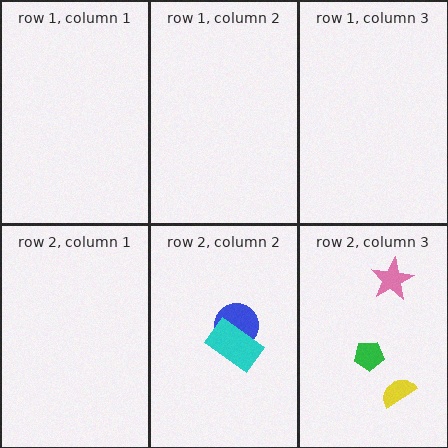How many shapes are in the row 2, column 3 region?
3.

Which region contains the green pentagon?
The row 2, column 3 region.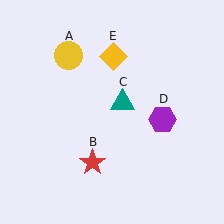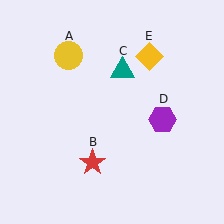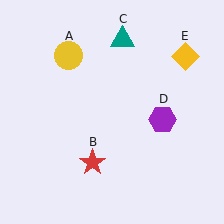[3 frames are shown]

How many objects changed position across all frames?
2 objects changed position: teal triangle (object C), yellow diamond (object E).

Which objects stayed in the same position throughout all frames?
Yellow circle (object A) and red star (object B) and purple hexagon (object D) remained stationary.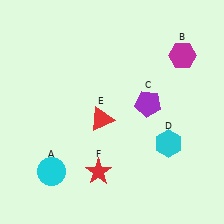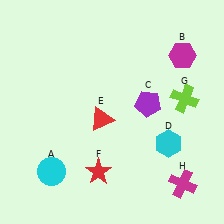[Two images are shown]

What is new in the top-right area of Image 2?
A lime cross (G) was added in the top-right area of Image 2.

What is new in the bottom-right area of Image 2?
A magenta cross (H) was added in the bottom-right area of Image 2.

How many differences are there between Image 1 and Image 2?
There are 2 differences between the two images.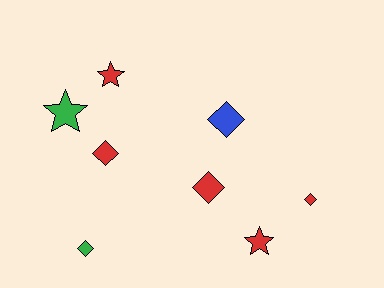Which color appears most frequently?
Red, with 5 objects.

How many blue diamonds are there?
There is 1 blue diamond.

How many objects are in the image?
There are 8 objects.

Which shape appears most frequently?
Diamond, with 5 objects.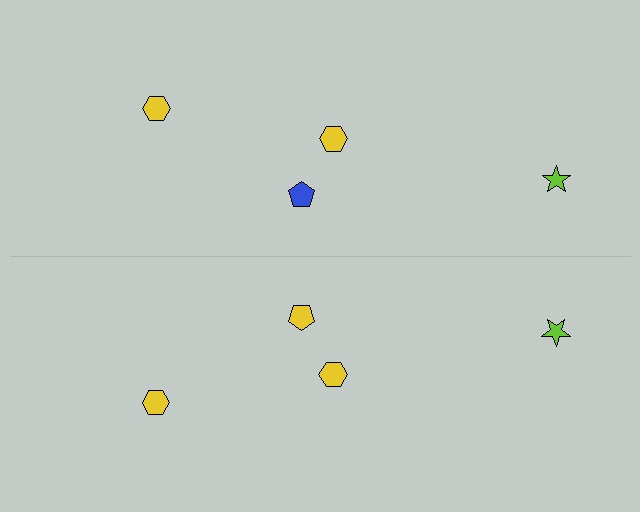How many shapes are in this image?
There are 8 shapes in this image.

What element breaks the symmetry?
The yellow pentagon on the bottom side breaks the symmetry — its mirror counterpart is blue.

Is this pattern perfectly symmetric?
No, the pattern is not perfectly symmetric. The yellow pentagon on the bottom side breaks the symmetry — its mirror counterpart is blue.